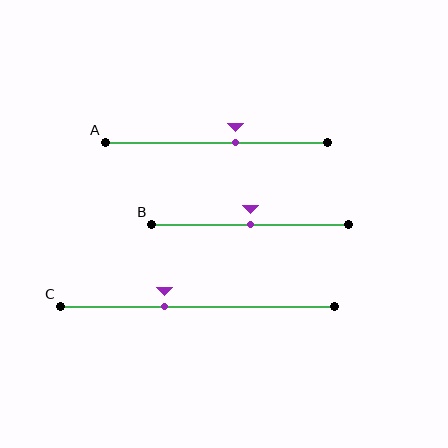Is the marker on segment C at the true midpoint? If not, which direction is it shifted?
No, the marker on segment C is shifted to the left by about 12% of the segment length.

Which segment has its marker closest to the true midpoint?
Segment B has its marker closest to the true midpoint.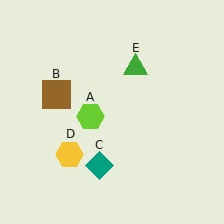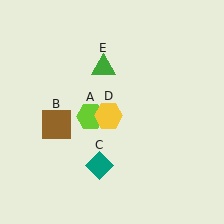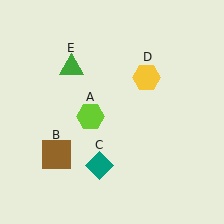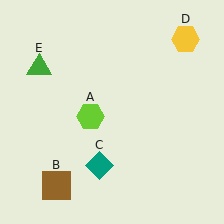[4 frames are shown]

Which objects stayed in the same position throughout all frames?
Lime hexagon (object A) and teal diamond (object C) remained stationary.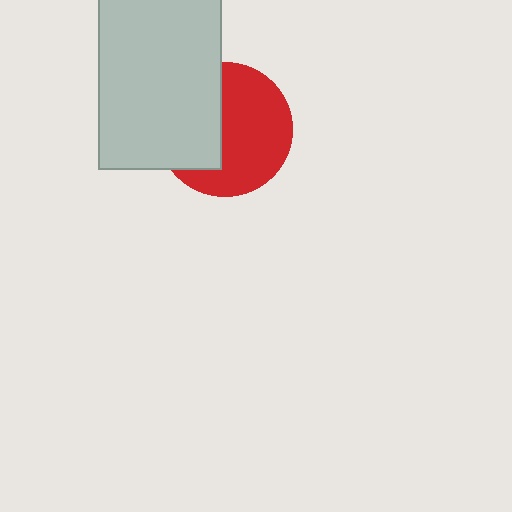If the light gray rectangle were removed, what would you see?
You would see the complete red circle.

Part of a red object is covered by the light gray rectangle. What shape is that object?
It is a circle.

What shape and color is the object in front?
The object in front is a light gray rectangle.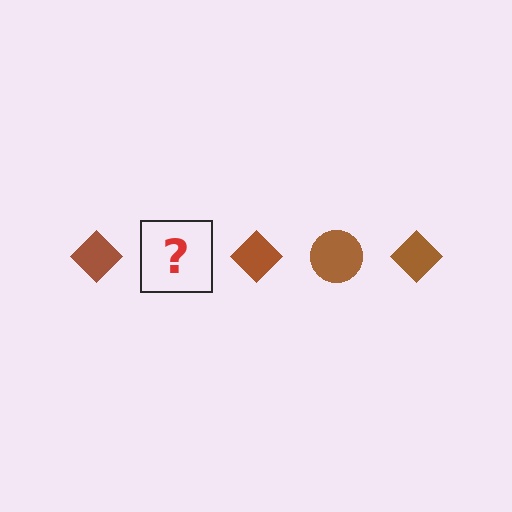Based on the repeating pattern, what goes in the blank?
The blank should be a brown circle.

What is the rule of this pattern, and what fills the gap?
The rule is that the pattern cycles through diamond, circle shapes in brown. The gap should be filled with a brown circle.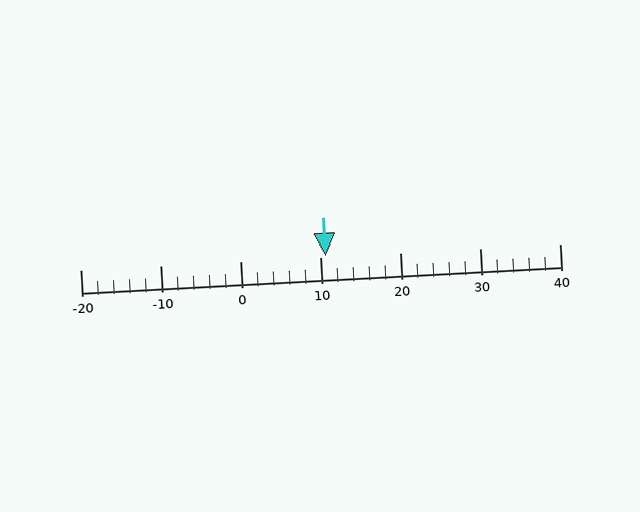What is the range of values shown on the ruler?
The ruler shows values from -20 to 40.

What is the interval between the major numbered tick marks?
The major tick marks are spaced 10 units apart.